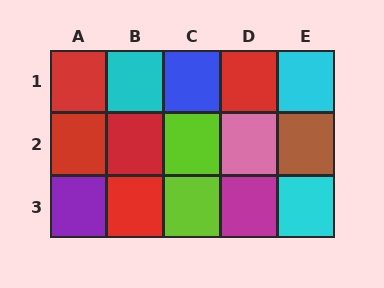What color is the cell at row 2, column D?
Pink.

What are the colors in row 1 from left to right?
Red, cyan, blue, red, cyan.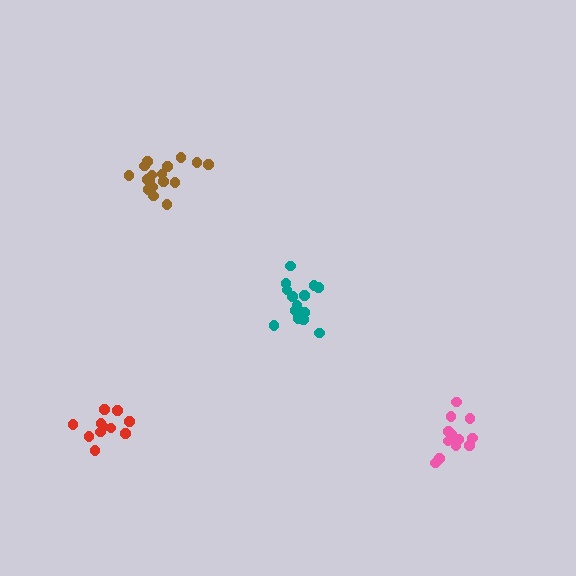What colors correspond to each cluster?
The clusters are colored: teal, red, pink, brown.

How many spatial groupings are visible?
There are 4 spatial groupings.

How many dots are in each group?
Group 1: 14 dots, Group 2: 11 dots, Group 3: 12 dots, Group 4: 17 dots (54 total).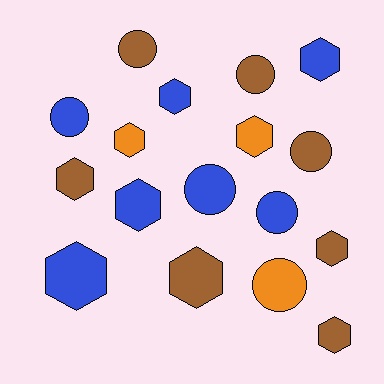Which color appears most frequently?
Blue, with 7 objects.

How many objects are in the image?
There are 17 objects.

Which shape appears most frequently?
Hexagon, with 10 objects.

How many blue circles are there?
There are 3 blue circles.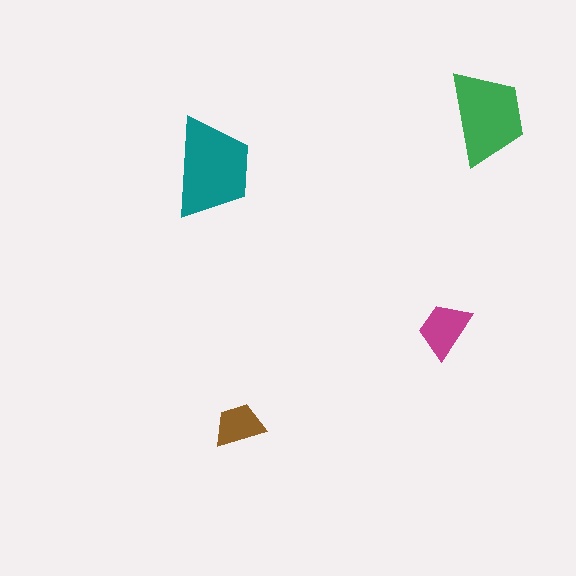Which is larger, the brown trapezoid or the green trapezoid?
The green one.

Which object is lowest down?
The brown trapezoid is bottommost.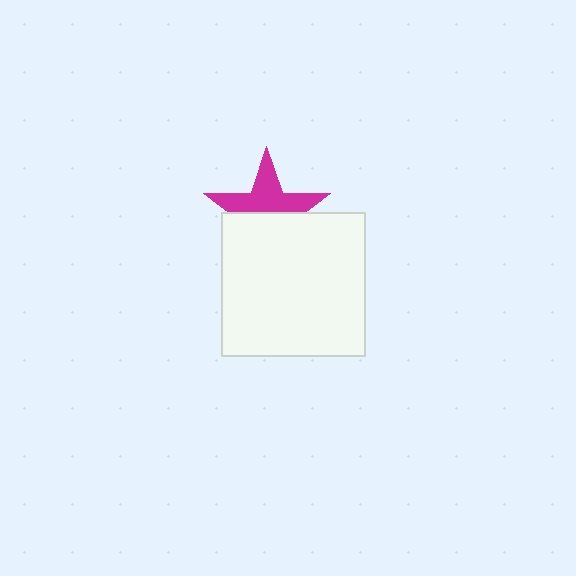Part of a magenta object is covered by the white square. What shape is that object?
It is a star.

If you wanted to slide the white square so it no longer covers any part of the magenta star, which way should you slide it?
Slide it down — that is the most direct way to separate the two shapes.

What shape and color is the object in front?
The object in front is a white square.